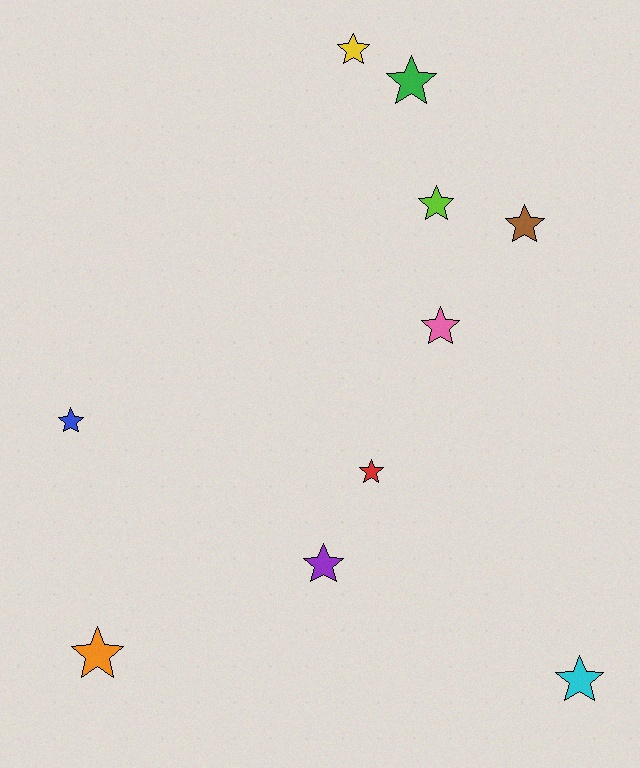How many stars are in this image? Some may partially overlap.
There are 10 stars.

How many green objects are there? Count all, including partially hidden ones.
There is 1 green object.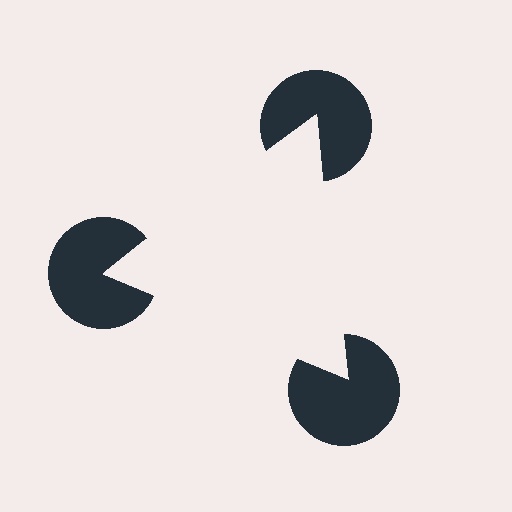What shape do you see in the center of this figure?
An illusory triangle — its edges are inferred from the aligned wedge cuts in the pac-man discs, not physically drawn.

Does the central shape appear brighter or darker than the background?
It typically appears slightly brighter than the background, even though no actual brightness change is drawn.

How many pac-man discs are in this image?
There are 3 — one at each vertex of the illusory triangle.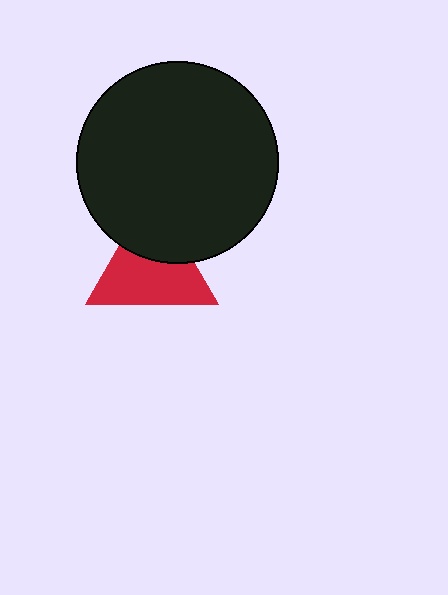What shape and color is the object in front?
The object in front is a black circle.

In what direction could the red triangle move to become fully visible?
The red triangle could move down. That would shift it out from behind the black circle entirely.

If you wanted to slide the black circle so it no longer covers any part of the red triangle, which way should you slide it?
Slide it up — that is the most direct way to separate the two shapes.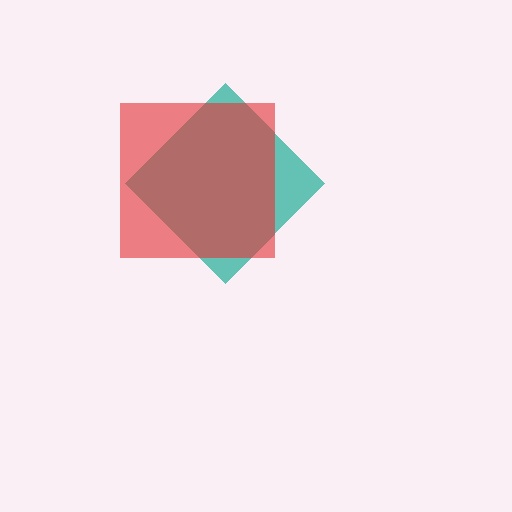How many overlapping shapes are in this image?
There are 2 overlapping shapes in the image.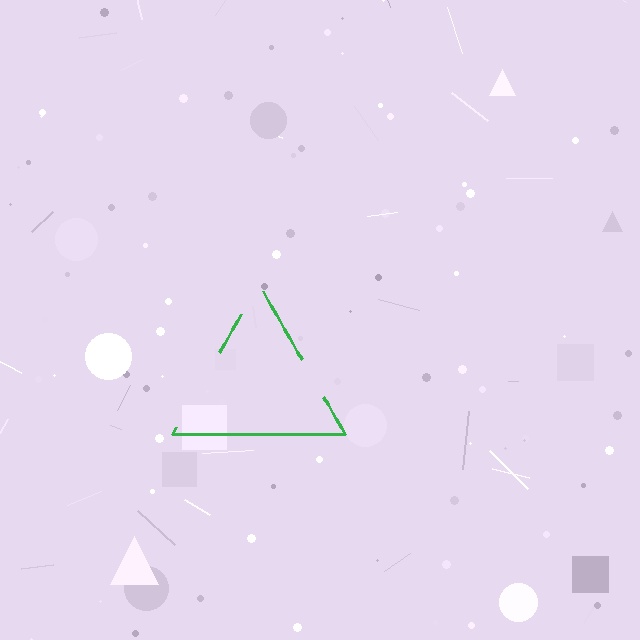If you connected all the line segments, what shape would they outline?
They would outline a triangle.